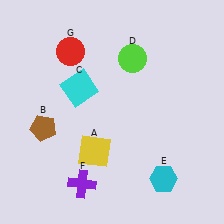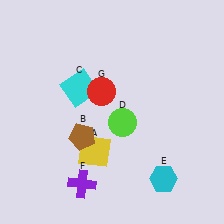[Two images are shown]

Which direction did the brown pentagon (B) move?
The brown pentagon (B) moved right.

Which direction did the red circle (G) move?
The red circle (G) moved down.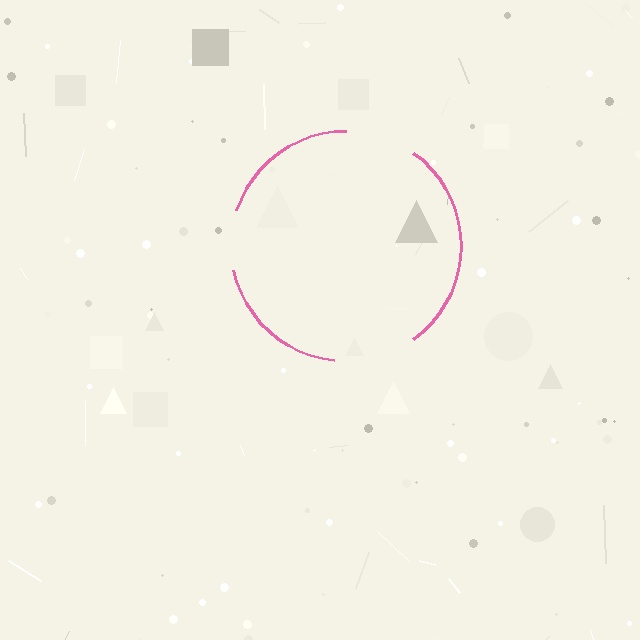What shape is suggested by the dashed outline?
The dashed outline suggests a circle.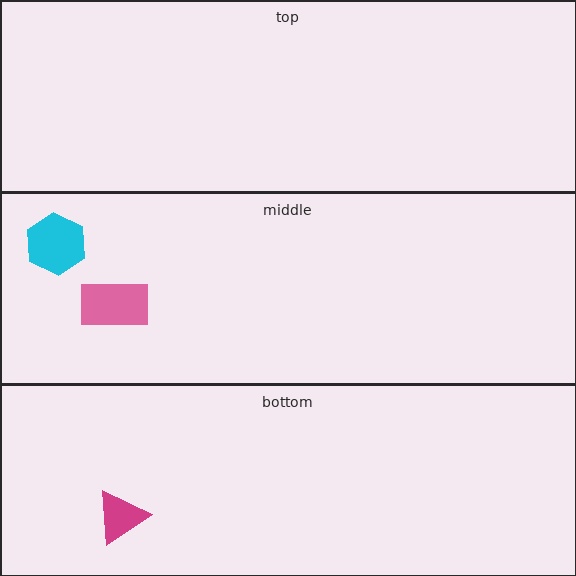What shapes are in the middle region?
The cyan hexagon, the pink rectangle.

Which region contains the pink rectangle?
The middle region.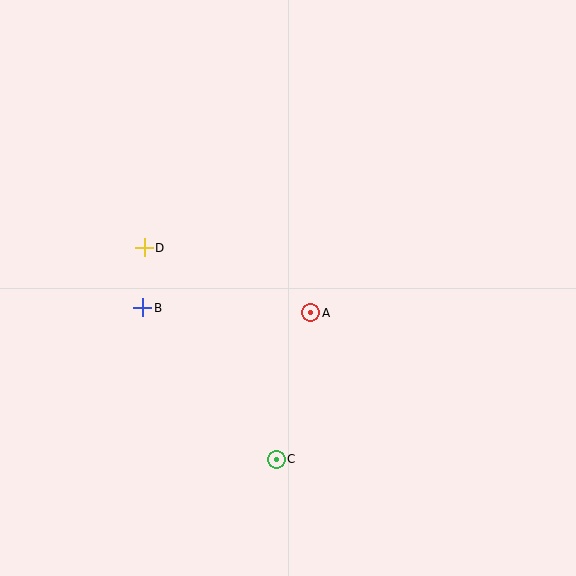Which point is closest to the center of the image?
Point A at (311, 313) is closest to the center.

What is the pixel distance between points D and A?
The distance between D and A is 179 pixels.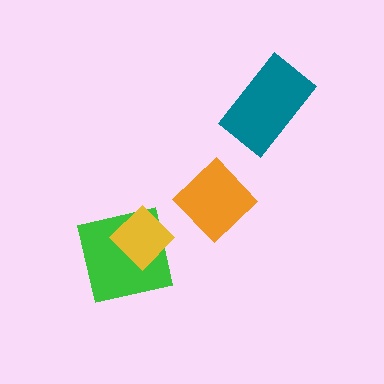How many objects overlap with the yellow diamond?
1 object overlaps with the yellow diamond.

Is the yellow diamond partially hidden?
No, no other shape covers it.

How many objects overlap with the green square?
1 object overlaps with the green square.